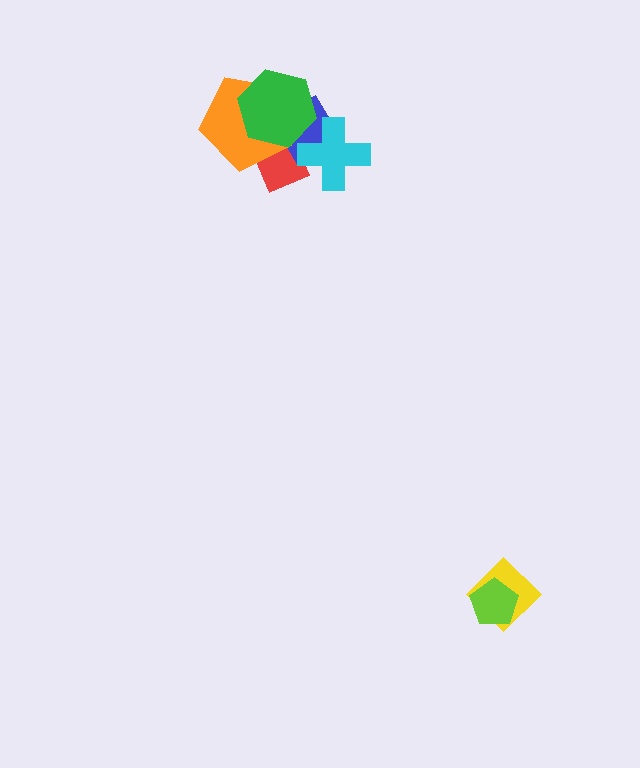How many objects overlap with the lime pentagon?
1 object overlaps with the lime pentagon.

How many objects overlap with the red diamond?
4 objects overlap with the red diamond.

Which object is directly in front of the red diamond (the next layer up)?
The blue diamond is directly in front of the red diamond.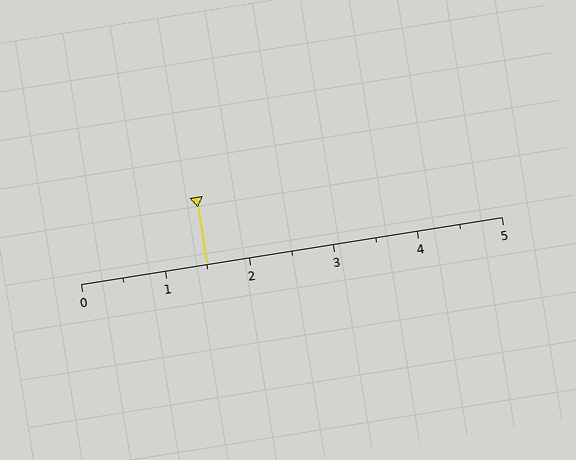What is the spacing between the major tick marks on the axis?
The major ticks are spaced 1 apart.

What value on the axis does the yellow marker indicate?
The marker indicates approximately 1.5.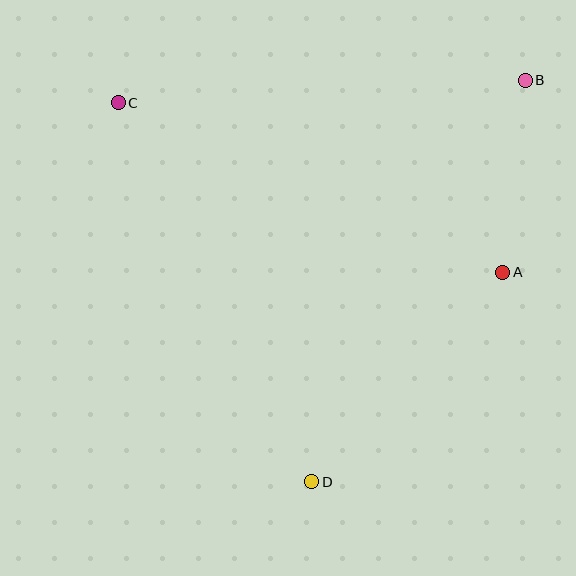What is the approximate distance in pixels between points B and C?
The distance between B and C is approximately 408 pixels.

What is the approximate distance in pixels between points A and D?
The distance between A and D is approximately 284 pixels.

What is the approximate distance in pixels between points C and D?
The distance between C and D is approximately 426 pixels.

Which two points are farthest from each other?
Points B and D are farthest from each other.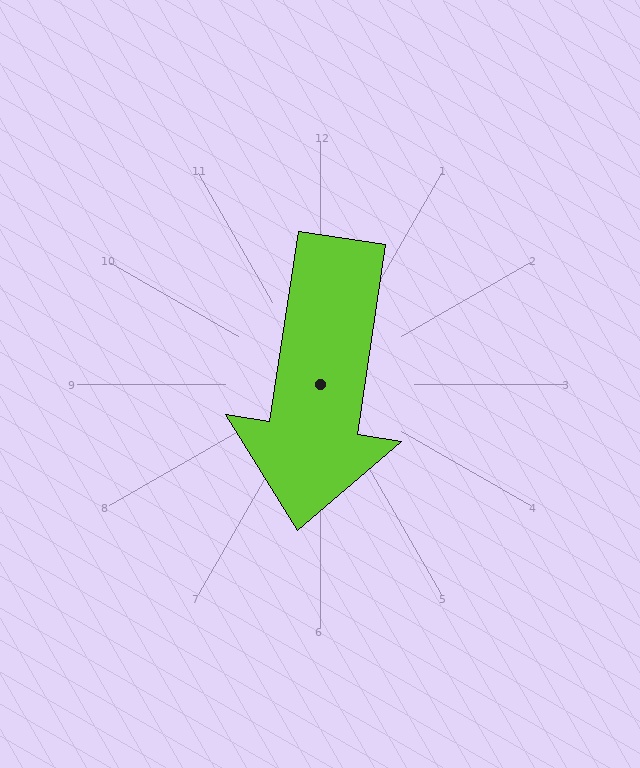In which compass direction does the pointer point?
South.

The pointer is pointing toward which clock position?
Roughly 6 o'clock.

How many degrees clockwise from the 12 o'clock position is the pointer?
Approximately 189 degrees.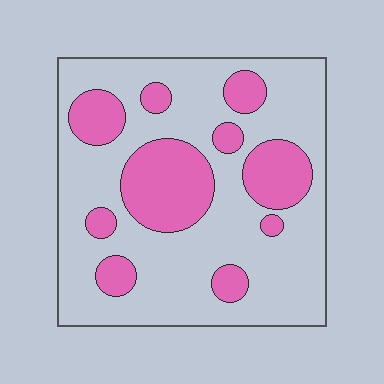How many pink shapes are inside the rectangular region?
10.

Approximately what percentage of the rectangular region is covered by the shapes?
Approximately 30%.